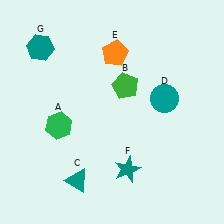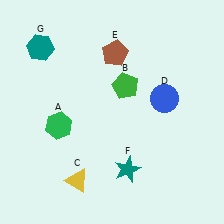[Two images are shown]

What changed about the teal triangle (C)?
In Image 1, C is teal. In Image 2, it changed to yellow.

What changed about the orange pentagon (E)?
In Image 1, E is orange. In Image 2, it changed to brown.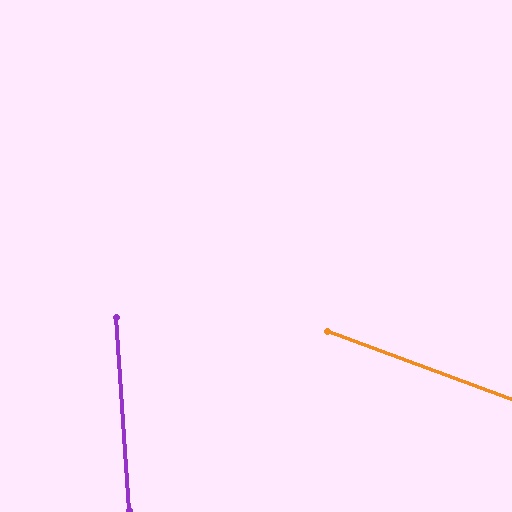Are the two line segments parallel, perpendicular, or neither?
Neither parallel nor perpendicular — they differ by about 66°.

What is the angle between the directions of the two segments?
Approximately 66 degrees.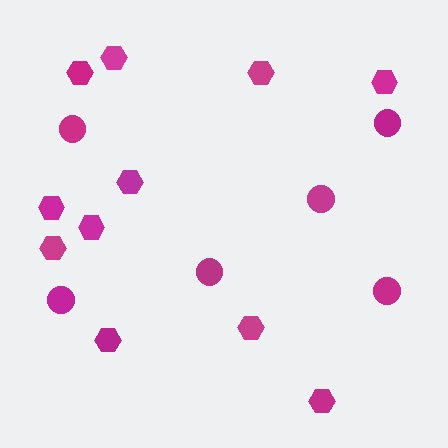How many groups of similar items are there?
There are 2 groups: one group of hexagons (11) and one group of circles (6).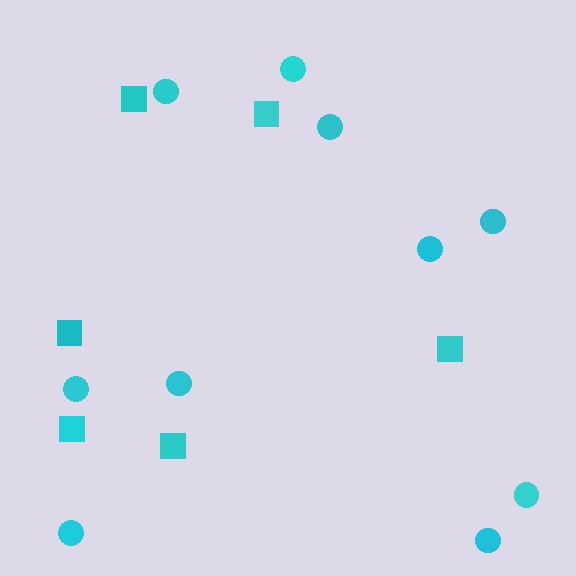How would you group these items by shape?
There are 2 groups: one group of squares (6) and one group of circles (10).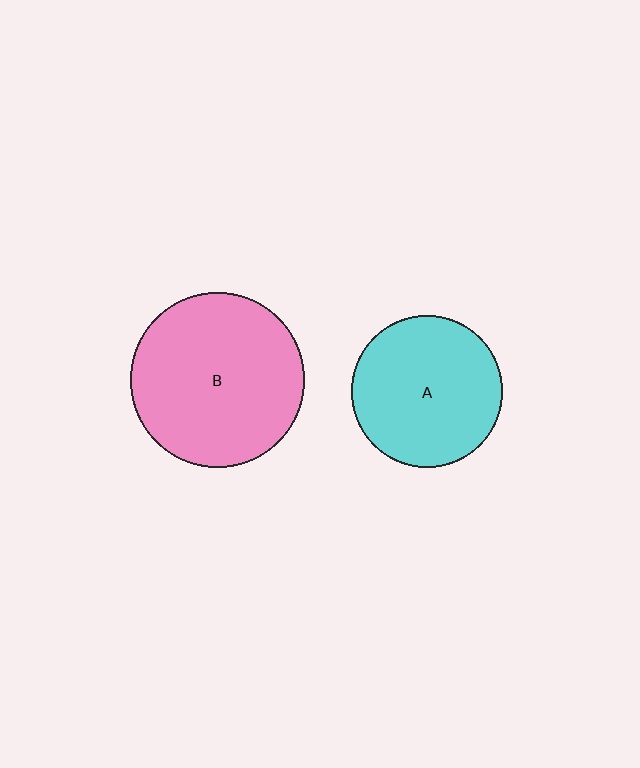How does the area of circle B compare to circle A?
Approximately 1.3 times.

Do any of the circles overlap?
No, none of the circles overlap.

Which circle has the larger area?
Circle B (pink).